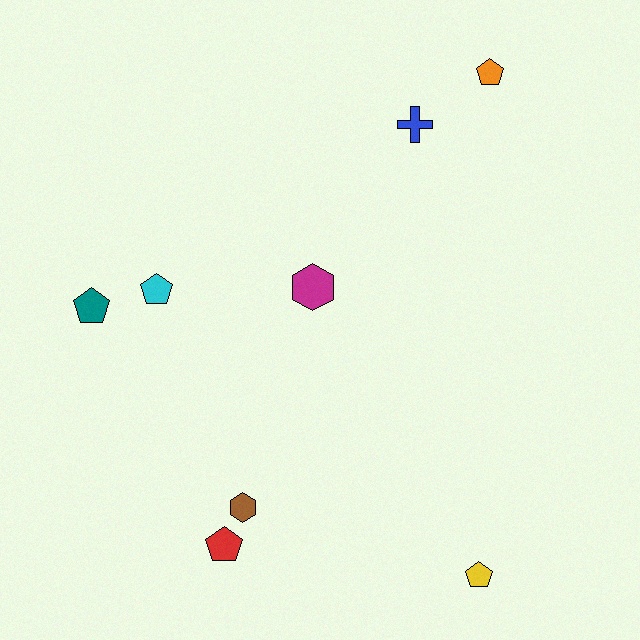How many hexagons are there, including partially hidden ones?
There are 2 hexagons.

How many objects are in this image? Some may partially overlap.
There are 8 objects.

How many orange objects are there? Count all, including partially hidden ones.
There is 1 orange object.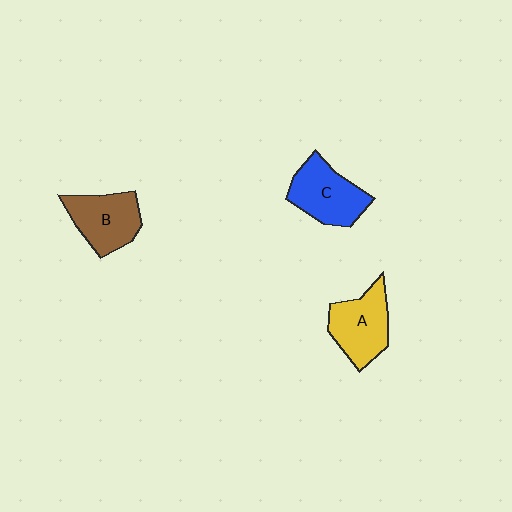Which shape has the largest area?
Shape C (blue).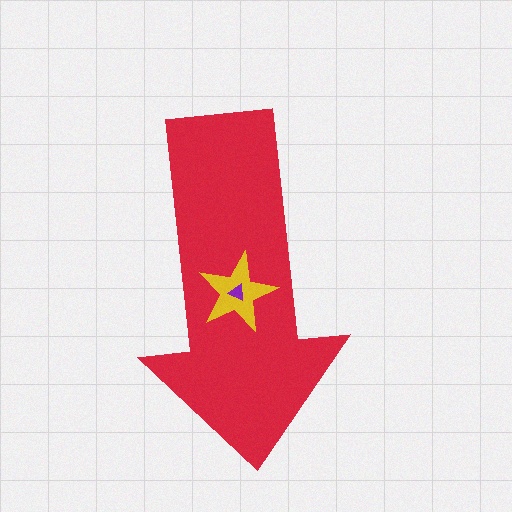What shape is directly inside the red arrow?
The yellow star.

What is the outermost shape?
The red arrow.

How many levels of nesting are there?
3.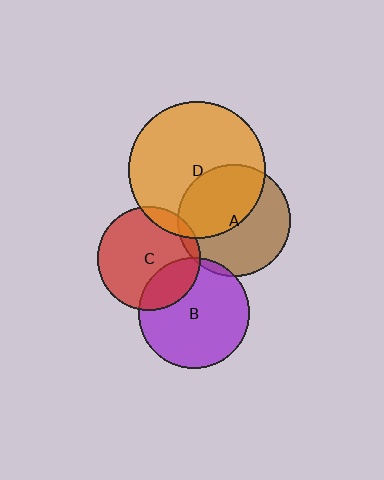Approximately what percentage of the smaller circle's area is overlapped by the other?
Approximately 5%.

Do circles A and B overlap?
Yes.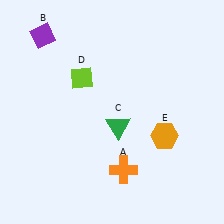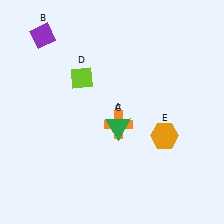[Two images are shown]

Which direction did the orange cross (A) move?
The orange cross (A) moved up.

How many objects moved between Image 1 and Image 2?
1 object moved between the two images.